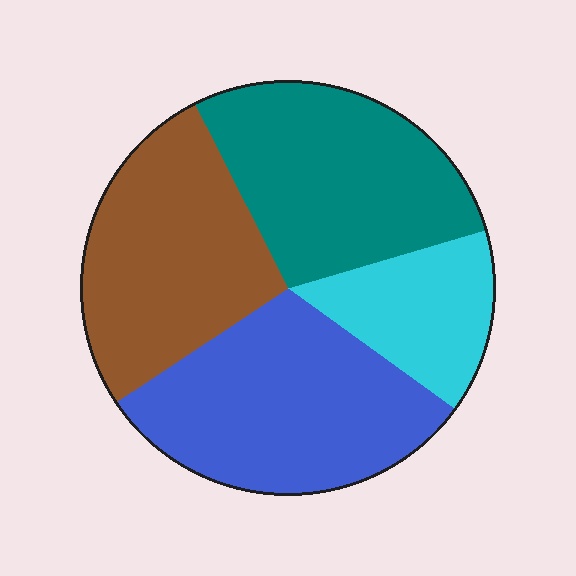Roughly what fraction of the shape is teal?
Teal covers 28% of the shape.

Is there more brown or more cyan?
Brown.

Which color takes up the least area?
Cyan, at roughly 15%.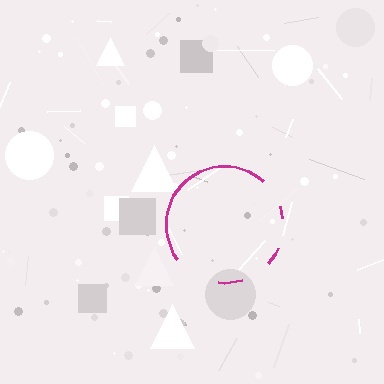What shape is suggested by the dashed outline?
The dashed outline suggests a circle.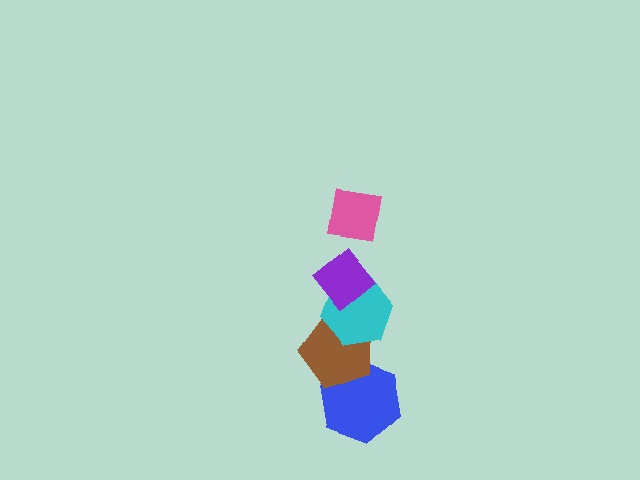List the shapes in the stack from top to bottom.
From top to bottom: the pink square, the purple diamond, the cyan hexagon, the brown pentagon, the blue hexagon.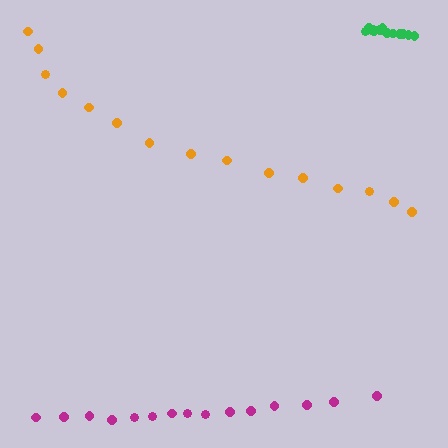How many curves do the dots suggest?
There are 3 distinct paths.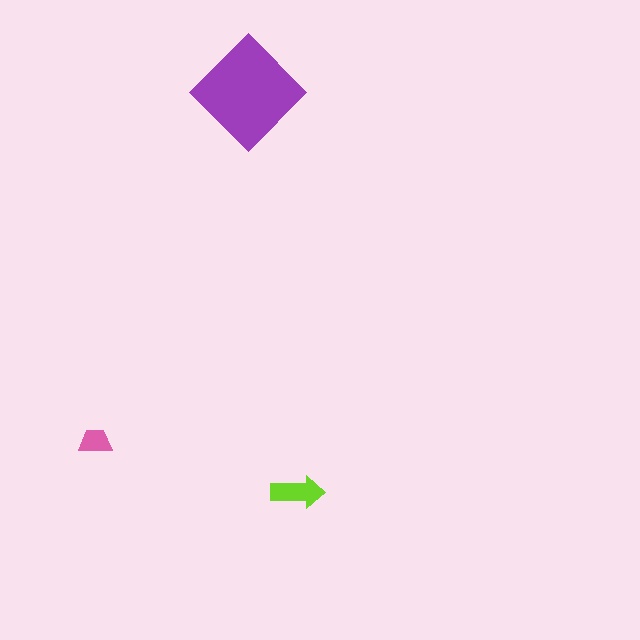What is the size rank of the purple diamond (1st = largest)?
1st.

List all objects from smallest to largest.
The pink trapezoid, the lime arrow, the purple diamond.